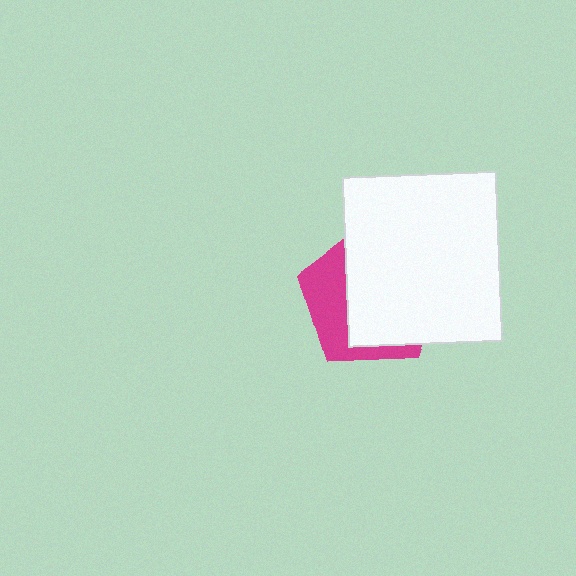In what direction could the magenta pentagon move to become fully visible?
The magenta pentagon could move left. That would shift it out from behind the white rectangle entirely.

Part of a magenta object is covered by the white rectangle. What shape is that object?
It is a pentagon.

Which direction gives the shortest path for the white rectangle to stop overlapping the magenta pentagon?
Moving right gives the shortest separation.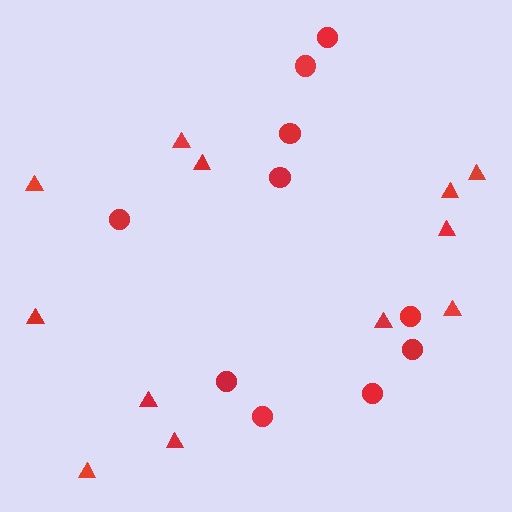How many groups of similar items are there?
There are 2 groups: one group of triangles (12) and one group of circles (10).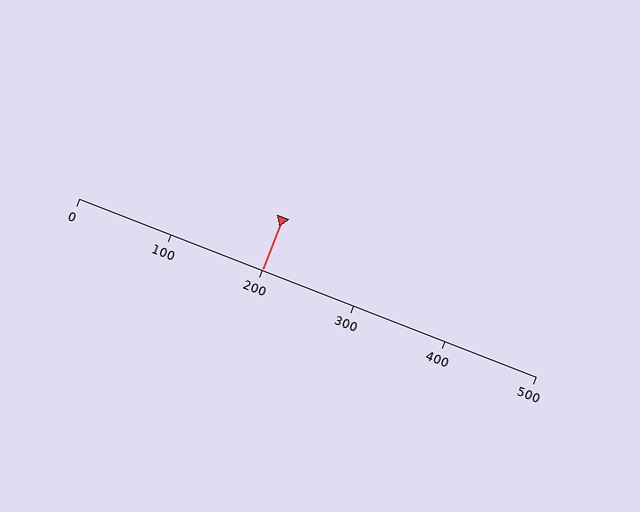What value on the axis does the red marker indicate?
The marker indicates approximately 200.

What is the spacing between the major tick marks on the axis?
The major ticks are spaced 100 apart.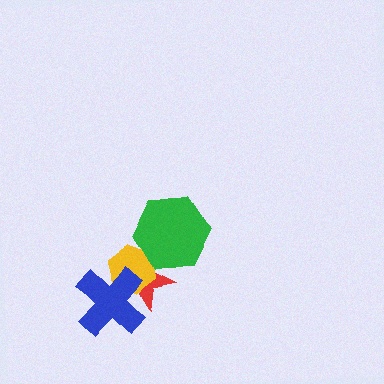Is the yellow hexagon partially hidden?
Yes, it is partially covered by another shape.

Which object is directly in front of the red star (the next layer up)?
The yellow hexagon is directly in front of the red star.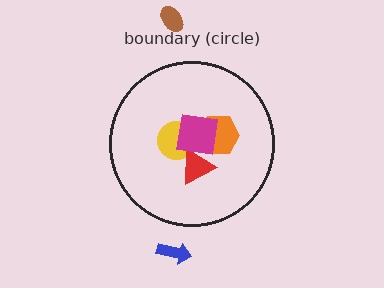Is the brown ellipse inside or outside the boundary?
Outside.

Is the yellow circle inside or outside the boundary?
Inside.